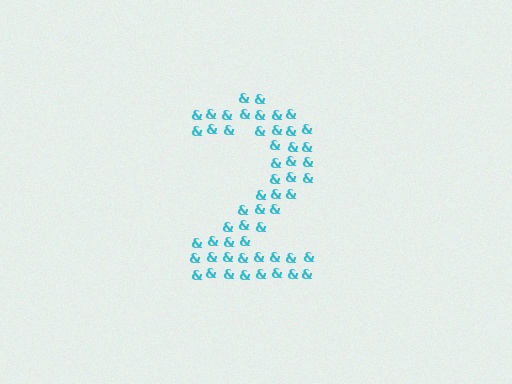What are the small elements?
The small elements are ampersands.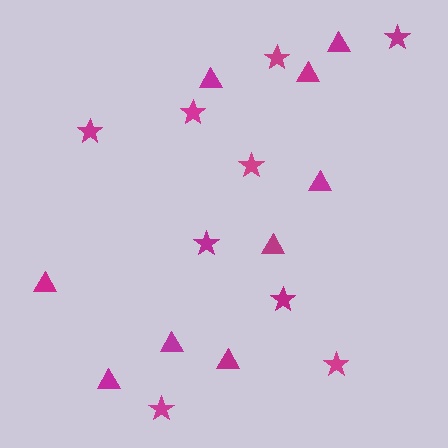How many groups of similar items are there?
There are 2 groups: one group of triangles (9) and one group of stars (9).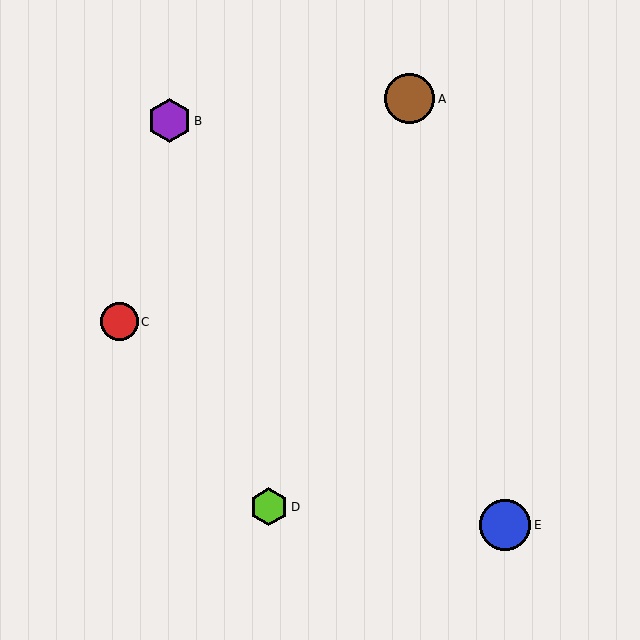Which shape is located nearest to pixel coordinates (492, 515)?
The blue circle (labeled E) at (505, 525) is nearest to that location.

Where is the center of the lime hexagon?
The center of the lime hexagon is at (269, 507).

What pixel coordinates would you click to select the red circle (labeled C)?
Click at (119, 322) to select the red circle C.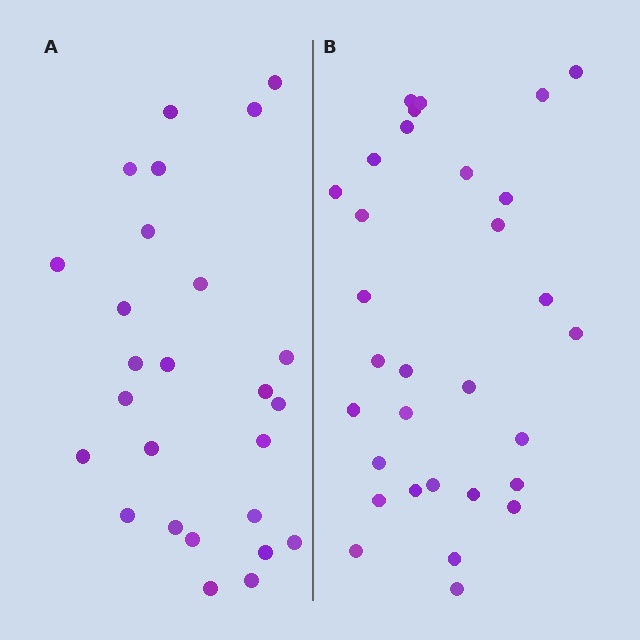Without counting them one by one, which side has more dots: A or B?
Region B (the right region) has more dots.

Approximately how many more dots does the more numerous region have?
Region B has about 5 more dots than region A.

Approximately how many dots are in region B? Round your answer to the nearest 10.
About 30 dots. (The exact count is 31, which rounds to 30.)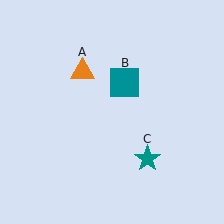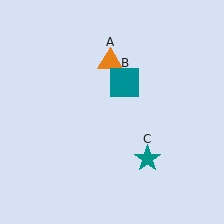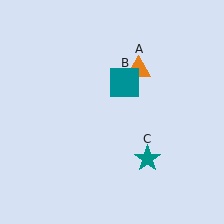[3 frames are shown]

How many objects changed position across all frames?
1 object changed position: orange triangle (object A).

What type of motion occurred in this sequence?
The orange triangle (object A) rotated clockwise around the center of the scene.